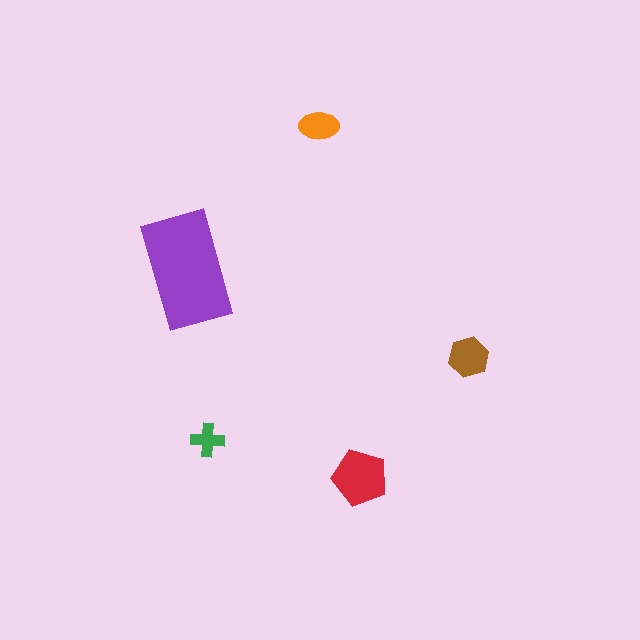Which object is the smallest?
The green cross.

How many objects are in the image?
There are 5 objects in the image.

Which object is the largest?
The purple rectangle.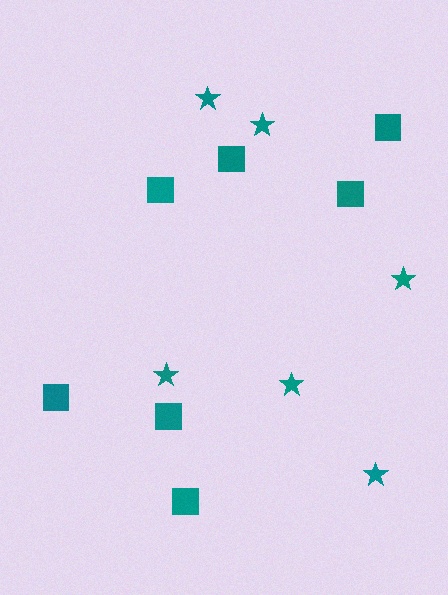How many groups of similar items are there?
There are 2 groups: one group of squares (7) and one group of stars (6).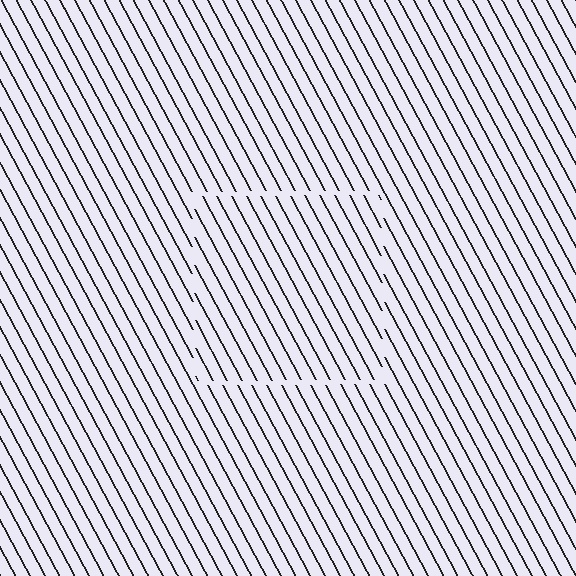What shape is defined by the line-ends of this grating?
An illusory square. The interior of the shape contains the same grating, shifted by half a period — the contour is defined by the phase discontinuity where line-ends from the inner and outer gratings abut.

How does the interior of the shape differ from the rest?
The interior of the shape contains the same grating, shifted by half a period — the contour is defined by the phase discontinuity where line-ends from the inner and outer gratings abut.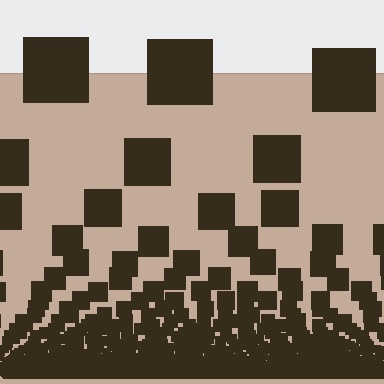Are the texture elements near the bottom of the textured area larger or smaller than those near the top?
Smaller. The gradient is inverted — elements near the bottom are smaller and denser.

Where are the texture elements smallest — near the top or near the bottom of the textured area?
Near the bottom.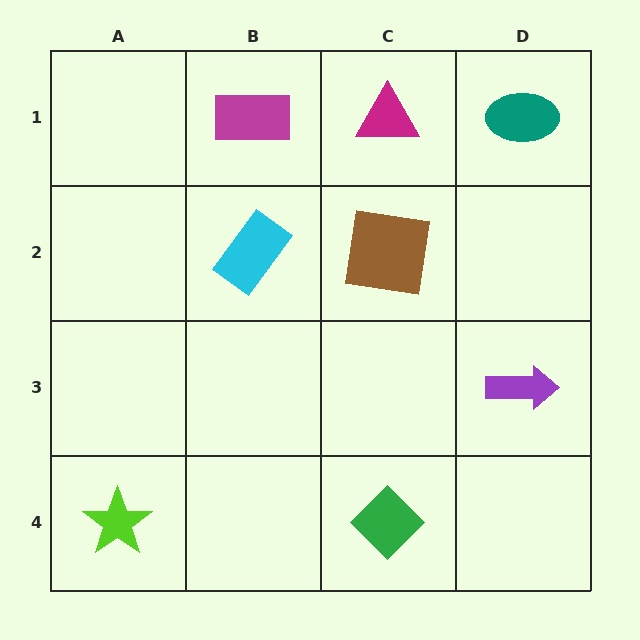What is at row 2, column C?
A brown square.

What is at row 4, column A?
A lime star.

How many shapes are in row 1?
3 shapes.